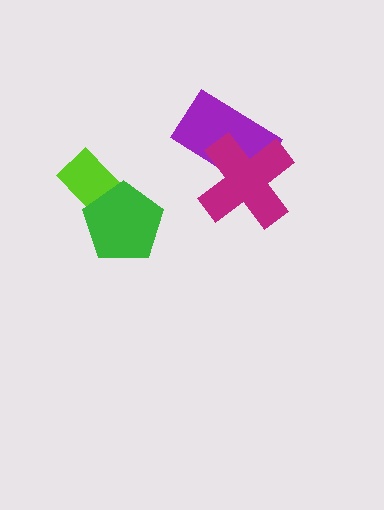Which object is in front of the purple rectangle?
The magenta cross is in front of the purple rectangle.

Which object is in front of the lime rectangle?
The green pentagon is in front of the lime rectangle.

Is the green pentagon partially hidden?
No, no other shape covers it.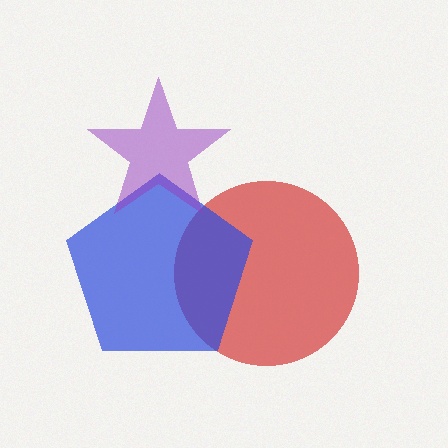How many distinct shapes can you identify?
There are 3 distinct shapes: a red circle, a blue pentagon, a purple star.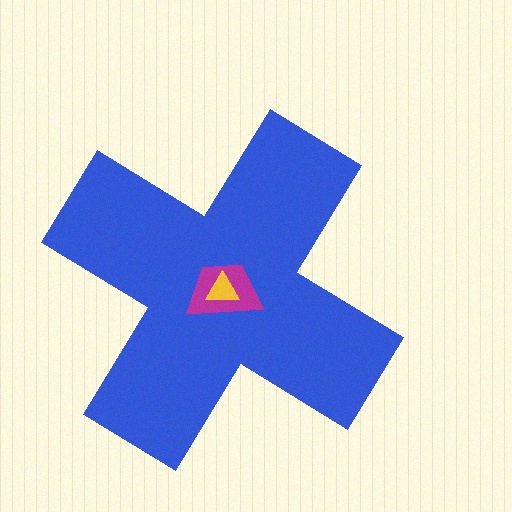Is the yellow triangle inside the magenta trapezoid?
Yes.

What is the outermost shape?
The blue cross.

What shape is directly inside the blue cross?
The magenta trapezoid.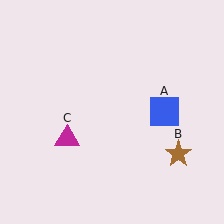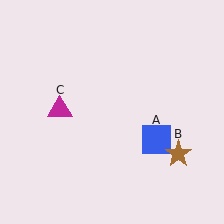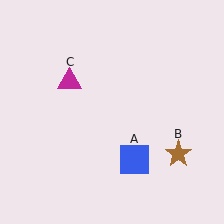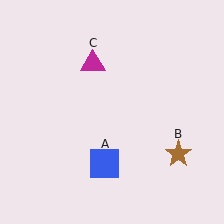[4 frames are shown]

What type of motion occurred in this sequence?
The blue square (object A), magenta triangle (object C) rotated clockwise around the center of the scene.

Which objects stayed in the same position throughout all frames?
Brown star (object B) remained stationary.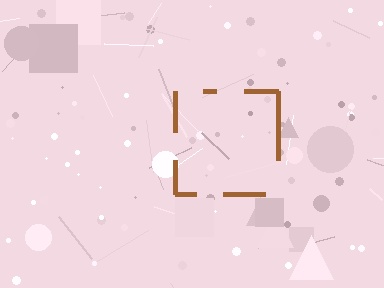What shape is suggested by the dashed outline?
The dashed outline suggests a square.